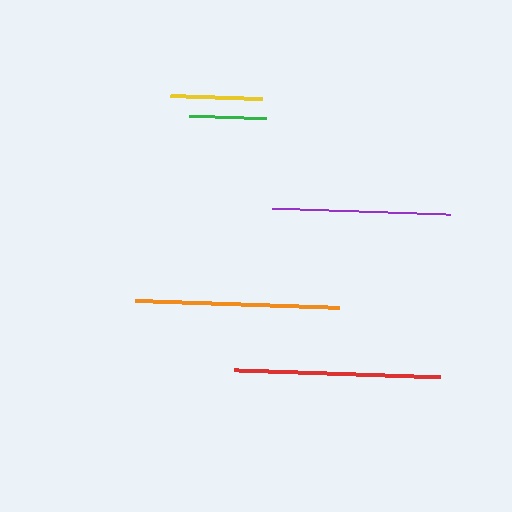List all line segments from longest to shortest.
From longest to shortest: red, orange, purple, yellow, green.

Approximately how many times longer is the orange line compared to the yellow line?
The orange line is approximately 2.2 times the length of the yellow line.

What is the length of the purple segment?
The purple segment is approximately 178 pixels long.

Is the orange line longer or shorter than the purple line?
The orange line is longer than the purple line.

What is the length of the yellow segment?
The yellow segment is approximately 93 pixels long.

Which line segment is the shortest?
The green line is the shortest at approximately 76 pixels.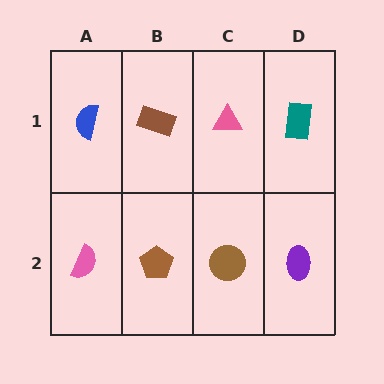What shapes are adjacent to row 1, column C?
A brown circle (row 2, column C), a brown rectangle (row 1, column B), a teal rectangle (row 1, column D).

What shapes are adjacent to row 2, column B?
A brown rectangle (row 1, column B), a pink semicircle (row 2, column A), a brown circle (row 2, column C).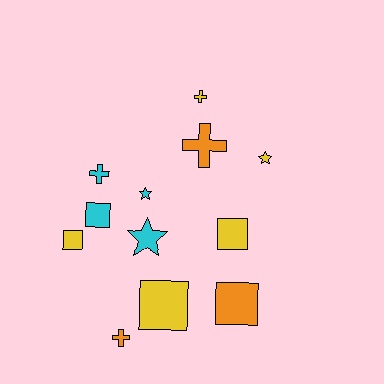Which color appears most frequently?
Yellow, with 5 objects.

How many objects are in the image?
There are 12 objects.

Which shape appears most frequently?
Square, with 5 objects.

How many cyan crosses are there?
There is 1 cyan cross.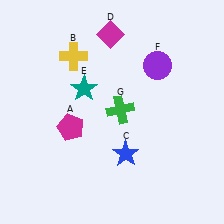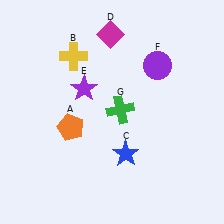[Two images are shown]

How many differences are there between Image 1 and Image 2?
There are 2 differences between the two images.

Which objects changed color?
A changed from magenta to orange. E changed from teal to purple.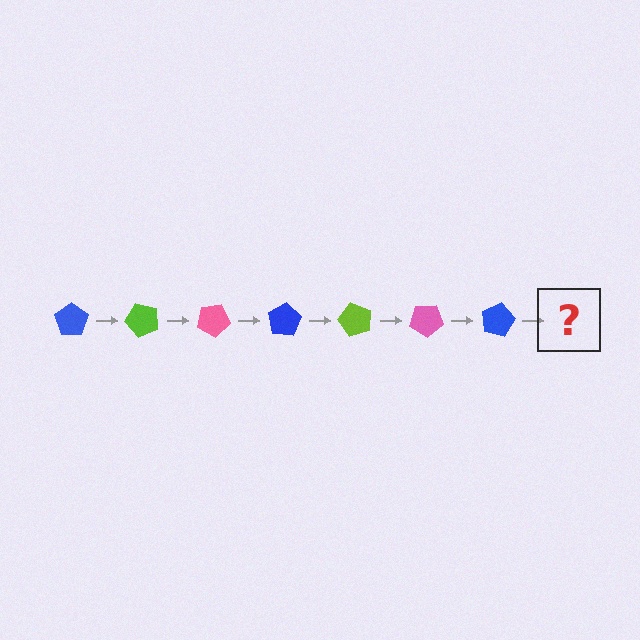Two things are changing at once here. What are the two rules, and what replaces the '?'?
The two rules are that it rotates 50 degrees each step and the color cycles through blue, lime, and pink. The '?' should be a lime pentagon, rotated 350 degrees from the start.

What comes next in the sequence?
The next element should be a lime pentagon, rotated 350 degrees from the start.